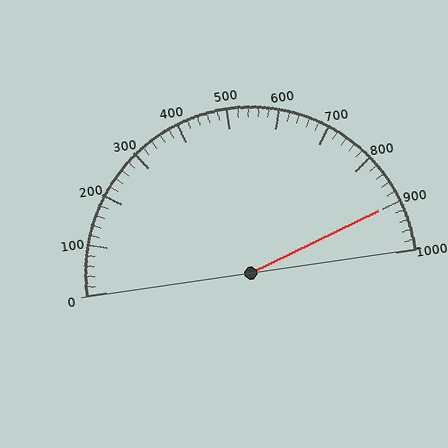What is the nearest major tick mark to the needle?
The nearest major tick mark is 900.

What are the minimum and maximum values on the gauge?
The gauge ranges from 0 to 1000.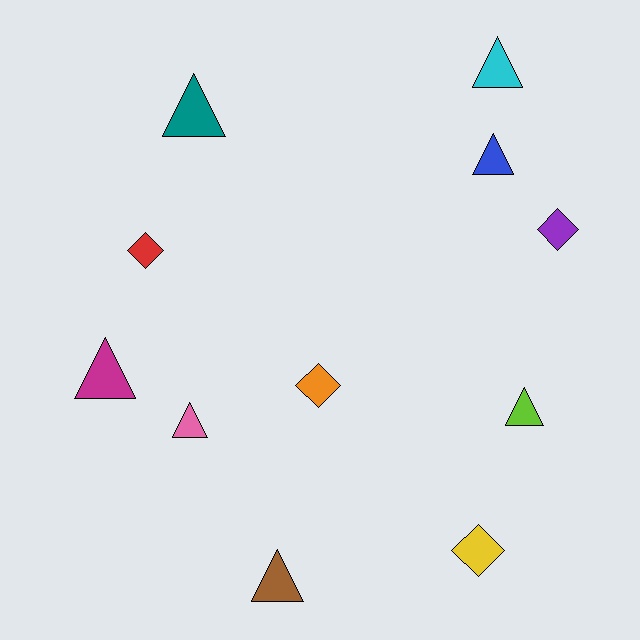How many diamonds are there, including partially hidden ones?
There are 4 diamonds.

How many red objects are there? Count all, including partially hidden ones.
There is 1 red object.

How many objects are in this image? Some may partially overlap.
There are 11 objects.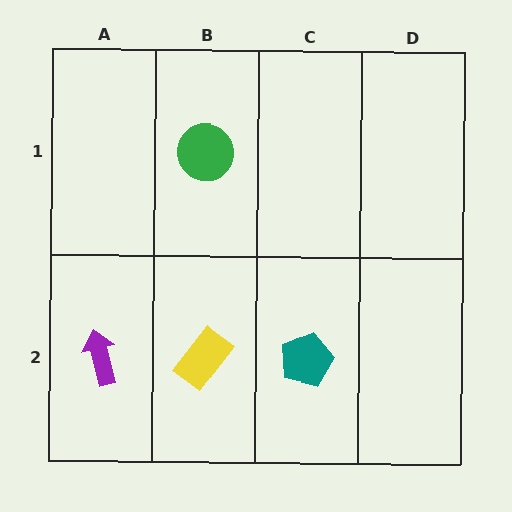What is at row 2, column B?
A yellow rectangle.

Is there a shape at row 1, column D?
No, that cell is empty.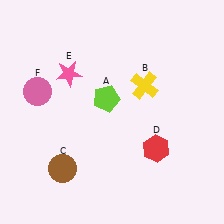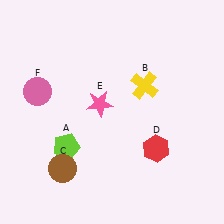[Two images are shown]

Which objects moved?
The objects that moved are: the lime pentagon (A), the pink star (E).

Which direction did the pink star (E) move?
The pink star (E) moved right.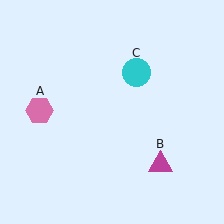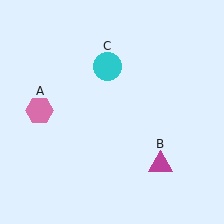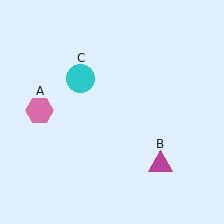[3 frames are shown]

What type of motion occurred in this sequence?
The cyan circle (object C) rotated counterclockwise around the center of the scene.